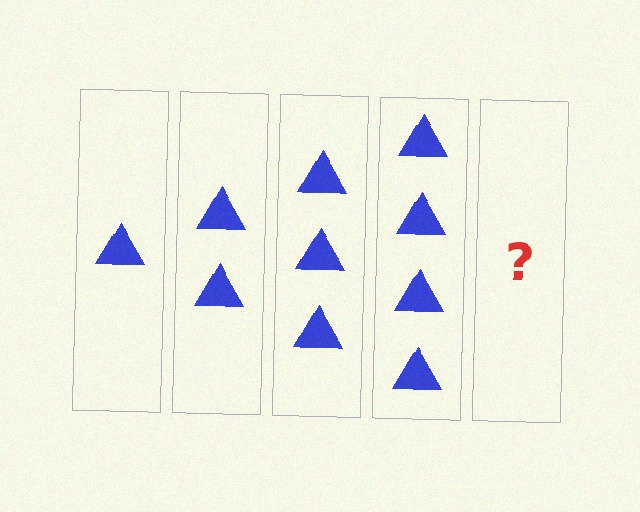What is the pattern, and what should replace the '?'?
The pattern is that each step adds one more triangle. The '?' should be 5 triangles.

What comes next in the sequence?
The next element should be 5 triangles.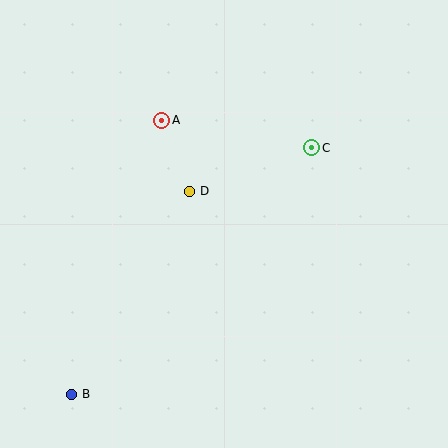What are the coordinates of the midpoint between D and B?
The midpoint between D and B is at (131, 293).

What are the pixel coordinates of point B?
Point B is at (72, 394).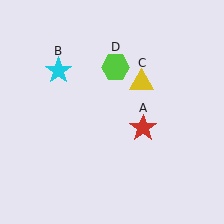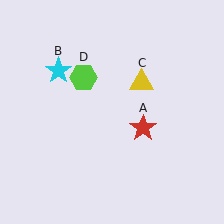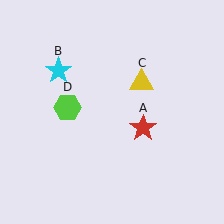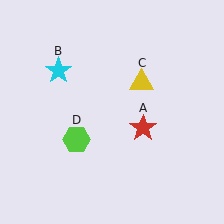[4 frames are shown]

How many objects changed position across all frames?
1 object changed position: lime hexagon (object D).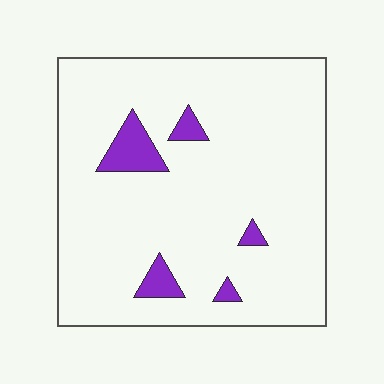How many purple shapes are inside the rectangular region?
5.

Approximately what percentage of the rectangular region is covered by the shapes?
Approximately 5%.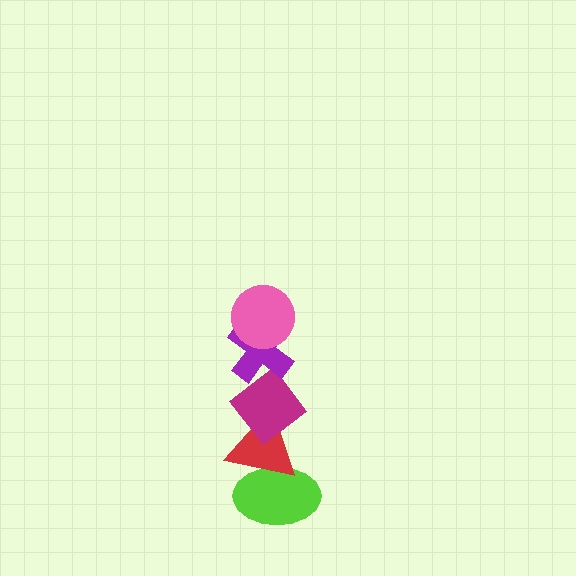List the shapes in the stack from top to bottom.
From top to bottom: the pink circle, the purple cross, the magenta diamond, the red triangle, the lime ellipse.